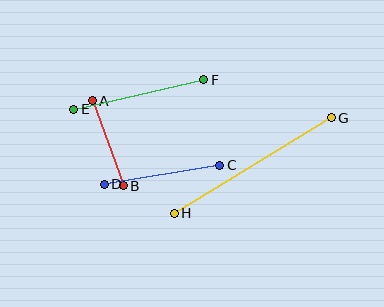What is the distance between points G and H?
The distance is approximately 184 pixels.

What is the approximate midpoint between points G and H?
The midpoint is at approximately (253, 165) pixels.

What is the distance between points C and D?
The distance is approximately 117 pixels.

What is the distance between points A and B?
The distance is approximately 91 pixels.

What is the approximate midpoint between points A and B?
The midpoint is at approximately (108, 143) pixels.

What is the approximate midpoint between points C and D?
The midpoint is at approximately (162, 175) pixels.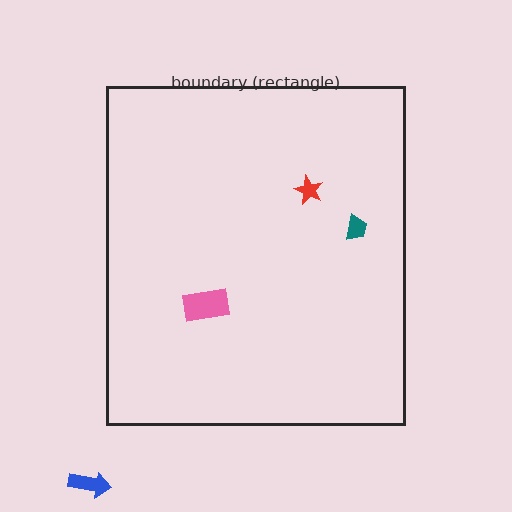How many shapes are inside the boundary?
3 inside, 1 outside.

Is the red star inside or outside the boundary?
Inside.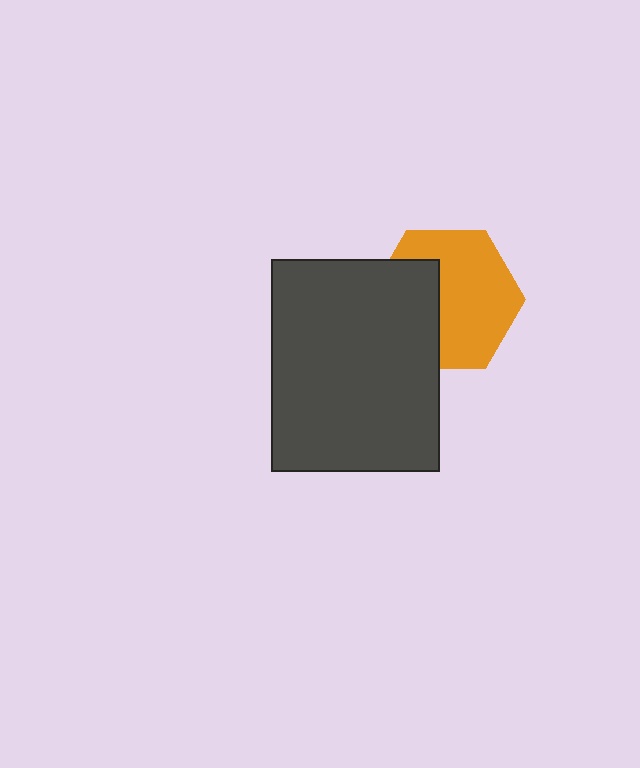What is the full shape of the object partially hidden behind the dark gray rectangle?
The partially hidden object is an orange hexagon.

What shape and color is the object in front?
The object in front is a dark gray rectangle.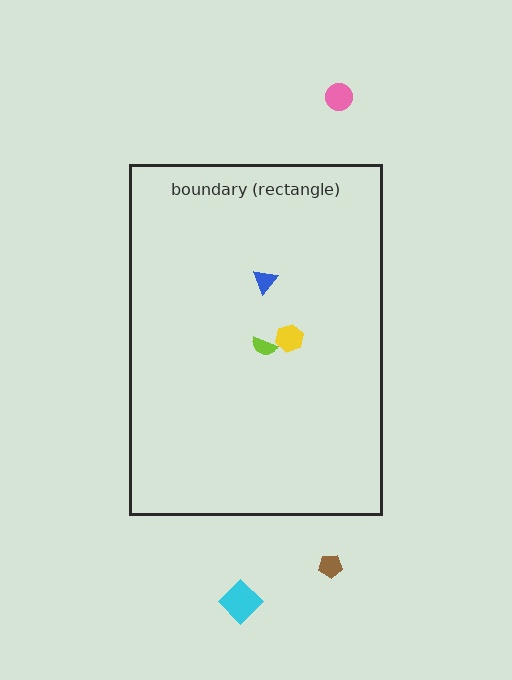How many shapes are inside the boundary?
3 inside, 3 outside.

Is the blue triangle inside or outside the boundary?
Inside.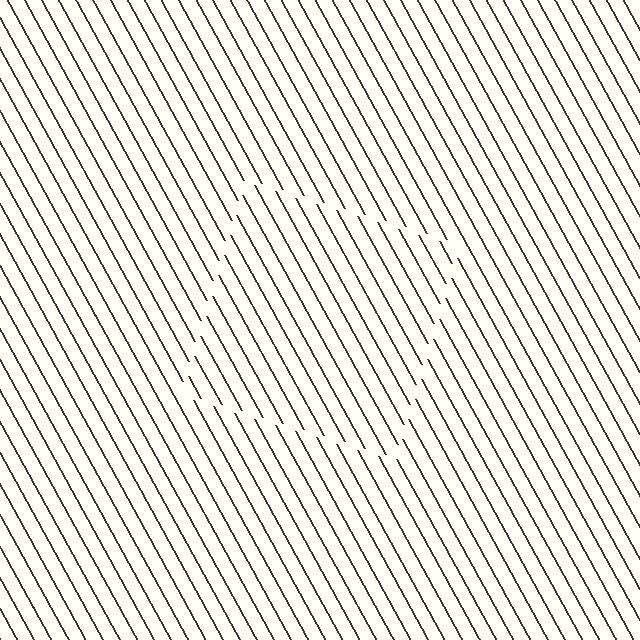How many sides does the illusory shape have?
4 sides — the line-ends trace a square.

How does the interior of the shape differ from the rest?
The interior of the shape contains the same grating, shifted by half a period — the contour is defined by the phase discontinuity where line-ends from the inner and outer gratings abut.